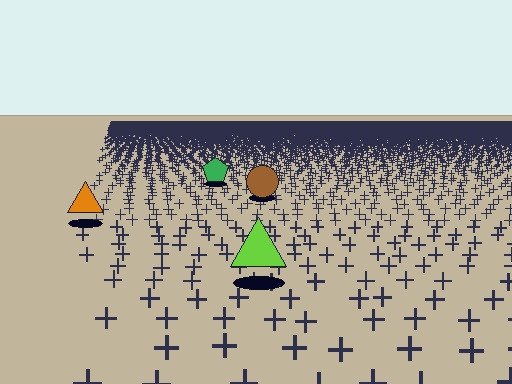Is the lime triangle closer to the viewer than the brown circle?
Yes. The lime triangle is closer — you can tell from the texture gradient: the ground texture is coarser near it.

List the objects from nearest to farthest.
From nearest to farthest: the lime triangle, the orange triangle, the brown circle, the green pentagon.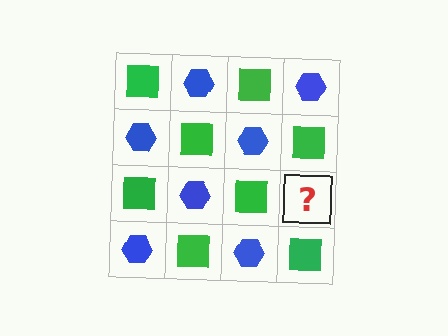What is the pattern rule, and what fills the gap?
The rule is that it alternates green square and blue hexagon in a checkerboard pattern. The gap should be filled with a blue hexagon.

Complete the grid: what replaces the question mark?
The question mark should be replaced with a blue hexagon.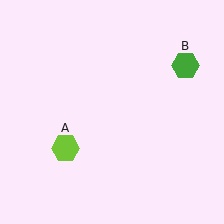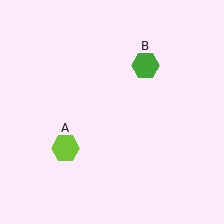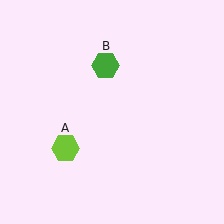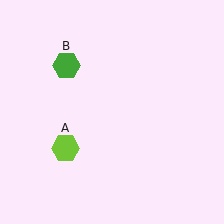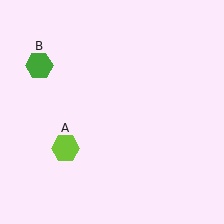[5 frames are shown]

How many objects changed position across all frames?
1 object changed position: green hexagon (object B).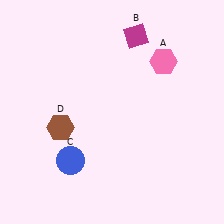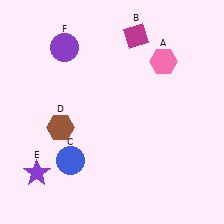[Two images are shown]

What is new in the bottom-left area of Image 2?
A purple star (E) was added in the bottom-left area of Image 2.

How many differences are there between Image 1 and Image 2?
There are 2 differences between the two images.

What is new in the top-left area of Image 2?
A purple circle (F) was added in the top-left area of Image 2.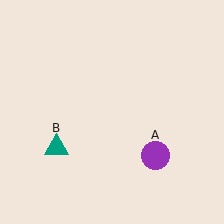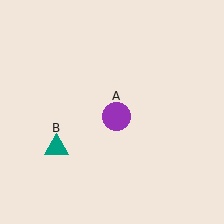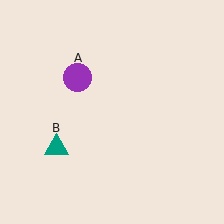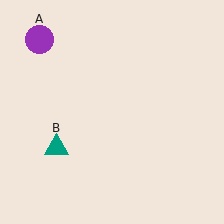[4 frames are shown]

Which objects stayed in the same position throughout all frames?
Teal triangle (object B) remained stationary.